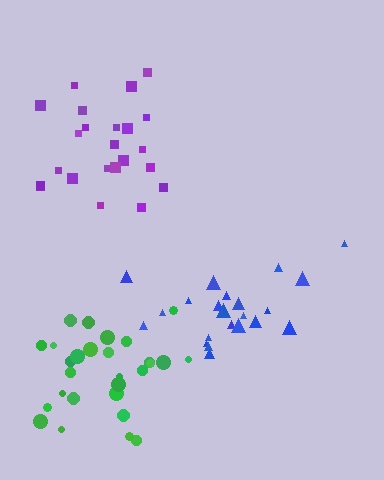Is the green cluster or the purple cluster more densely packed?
Green.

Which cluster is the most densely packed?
Blue.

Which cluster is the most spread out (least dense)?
Purple.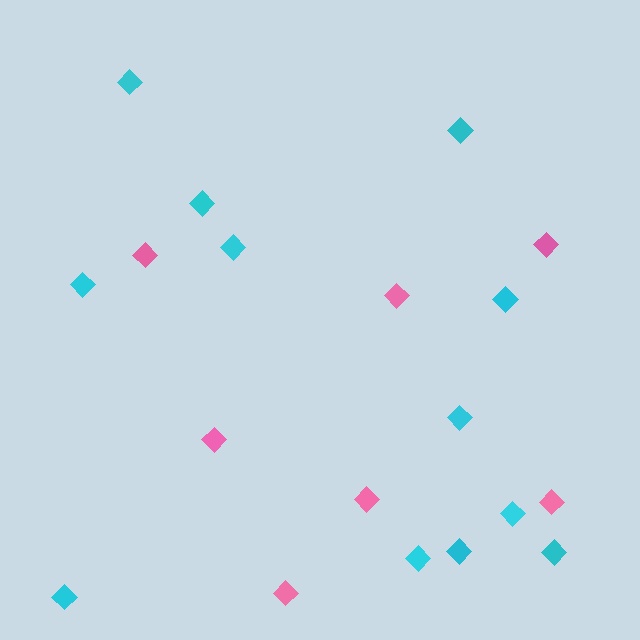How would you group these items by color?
There are 2 groups: one group of cyan diamonds (12) and one group of pink diamonds (7).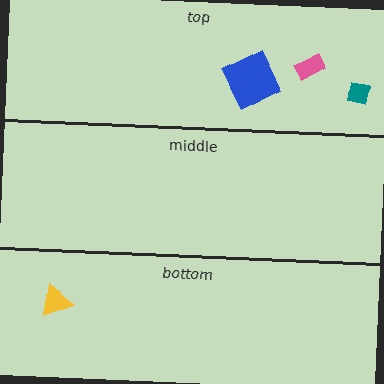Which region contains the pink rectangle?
The top region.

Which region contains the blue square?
The top region.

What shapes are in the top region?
The teal square, the blue square, the pink rectangle.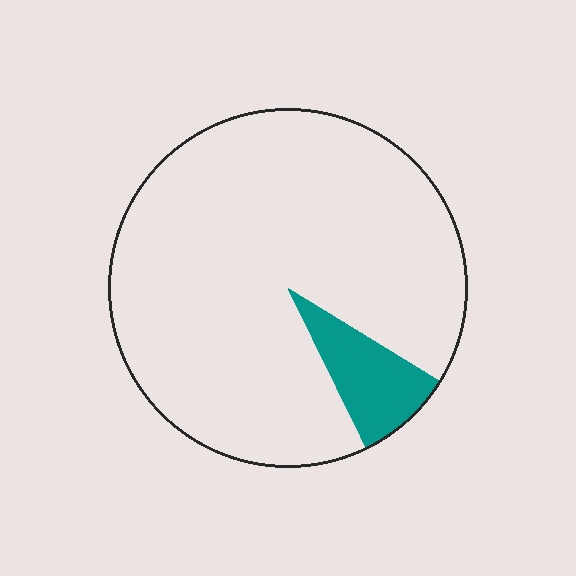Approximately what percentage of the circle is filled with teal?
Approximately 10%.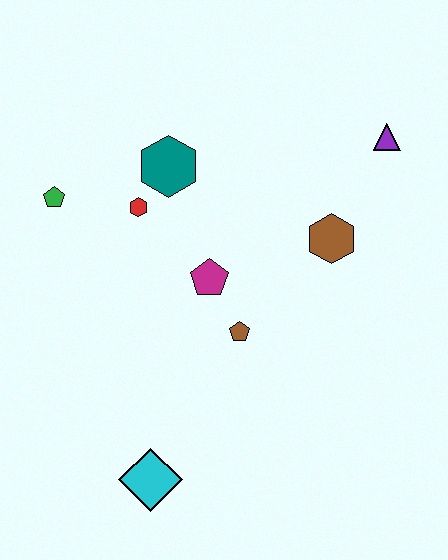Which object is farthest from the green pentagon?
The purple triangle is farthest from the green pentagon.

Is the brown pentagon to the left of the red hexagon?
No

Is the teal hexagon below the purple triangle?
Yes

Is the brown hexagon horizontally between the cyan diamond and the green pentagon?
No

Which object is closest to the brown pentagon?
The magenta pentagon is closest to the brown pentagon.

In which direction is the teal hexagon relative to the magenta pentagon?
The teal hexagon is above the magenta pentagon.